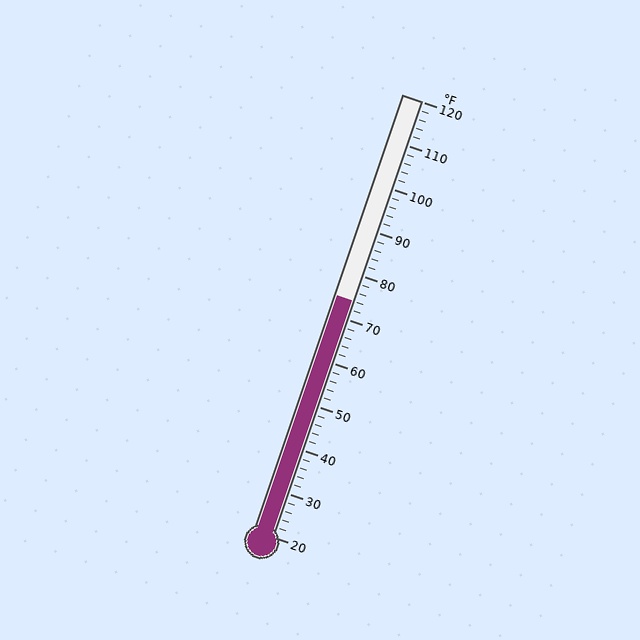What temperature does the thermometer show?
The thermometer shows approximately 74°F.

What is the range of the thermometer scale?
The thermometer scale ranges from 20°F to 120°F.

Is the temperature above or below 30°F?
The temperature is above 30°F.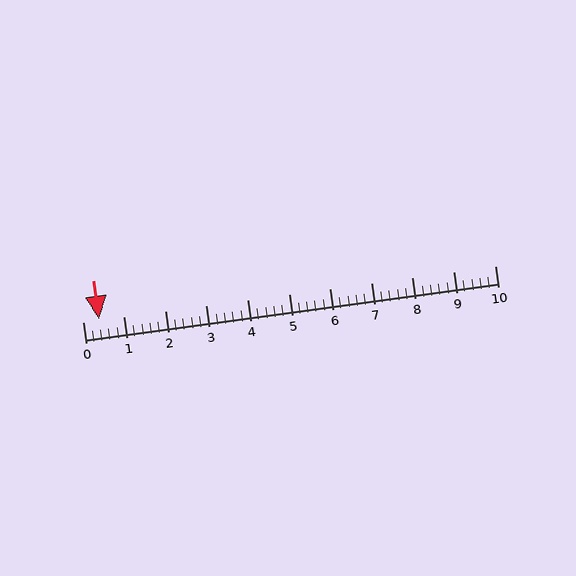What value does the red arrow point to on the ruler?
The red arrow points to approximately 0.4.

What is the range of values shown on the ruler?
The ruler shows values from 0 to 10.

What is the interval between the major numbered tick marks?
The major tick marks are spaced 1 units apart.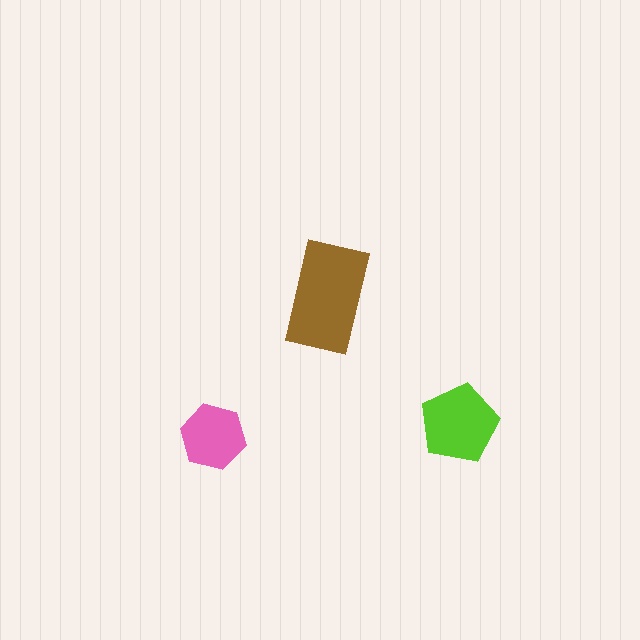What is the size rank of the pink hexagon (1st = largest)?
3rd.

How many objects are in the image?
There are 3 objects in the image.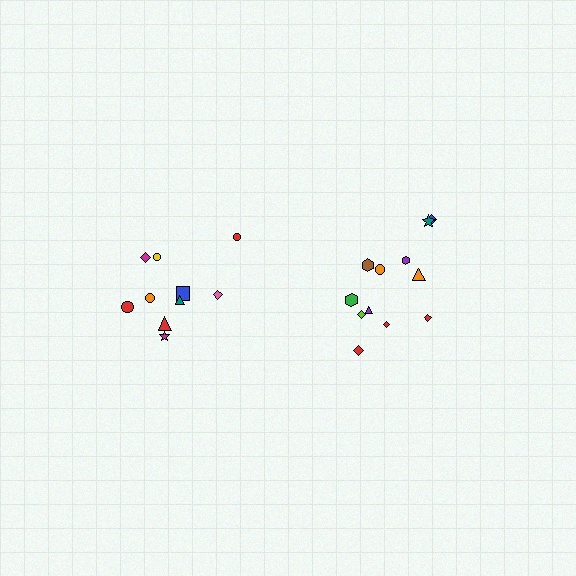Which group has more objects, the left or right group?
The right group.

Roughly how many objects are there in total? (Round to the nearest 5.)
Roughly 20 objects in total.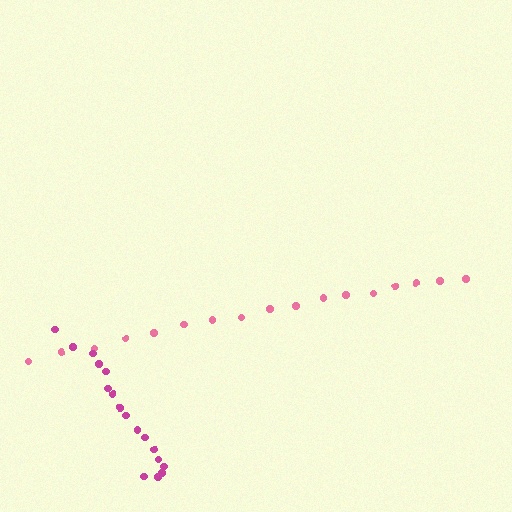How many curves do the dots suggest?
There are 2 distinct paths.